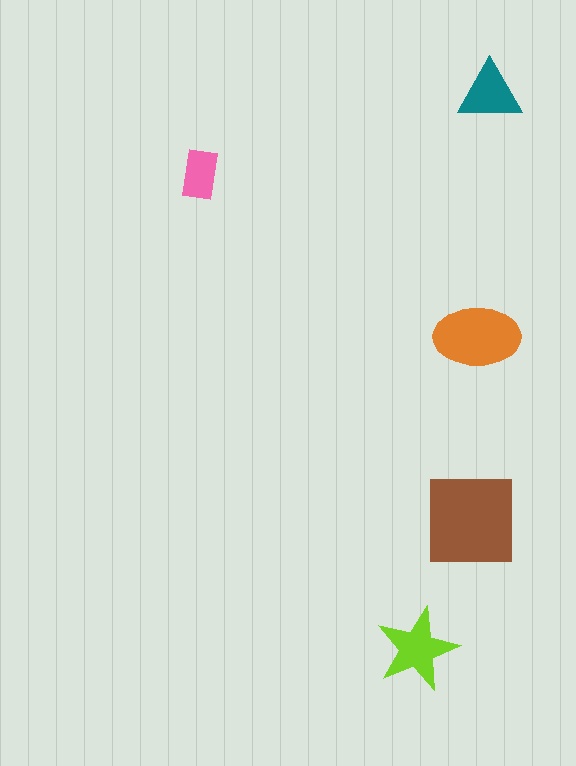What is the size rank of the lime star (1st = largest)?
3rd.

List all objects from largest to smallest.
The brown square, the orange ellipse, the lime star, the teal triangle, the pink rectangle.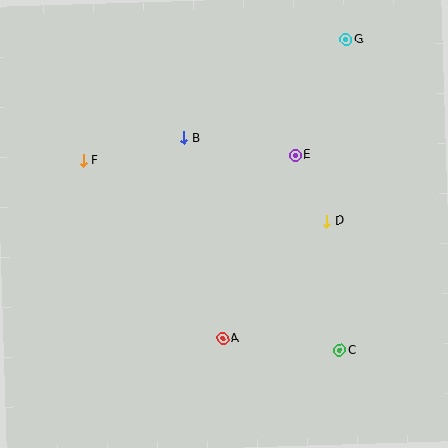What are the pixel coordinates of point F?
Point F is at (83, 161).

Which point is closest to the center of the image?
Point B at (184, 138) is closest to the center.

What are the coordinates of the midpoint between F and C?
The midpoint between F and C is at (212, 256).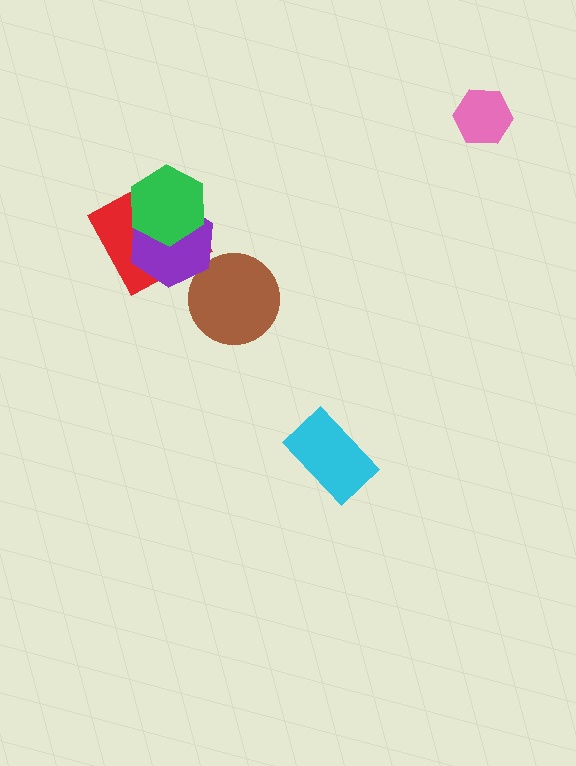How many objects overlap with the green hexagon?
2 objects overlap with the green hexagon.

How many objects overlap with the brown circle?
0 objects overlap with the brown circle.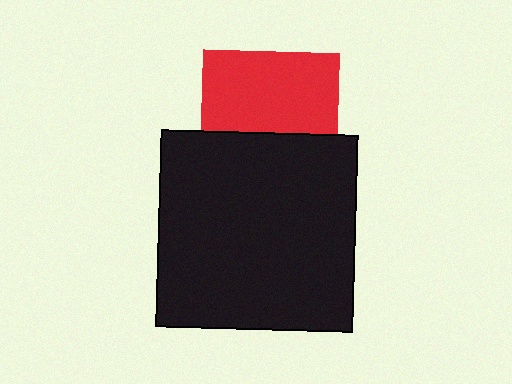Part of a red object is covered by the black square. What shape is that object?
It is a square.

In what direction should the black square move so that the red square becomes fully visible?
The black square should move down. That is the shortest direction to clear the overlap and leave the red square fully visible.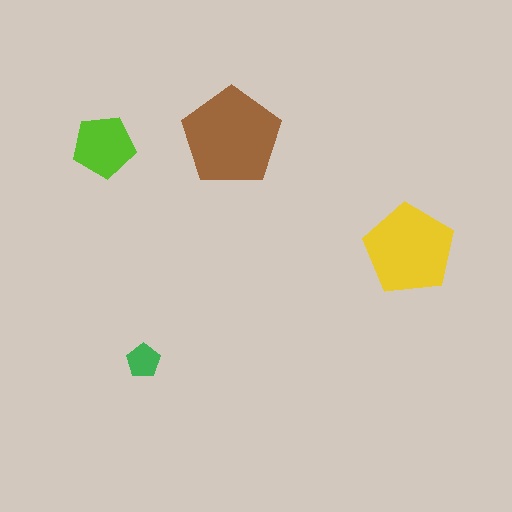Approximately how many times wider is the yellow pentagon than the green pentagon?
About 2.5 times wider.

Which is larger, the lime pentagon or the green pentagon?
The lime one.